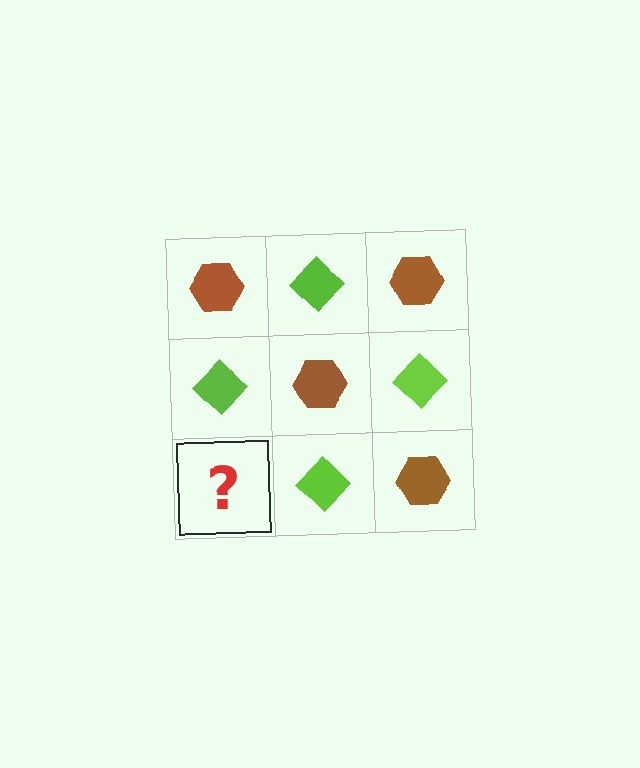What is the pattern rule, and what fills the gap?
The rule is that it alternates brown hexagon and lime diamond in a checkerboard pattern. The gap should be filled with a brown hexagon.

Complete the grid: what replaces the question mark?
The question mark should be replaced with a brown hexagon.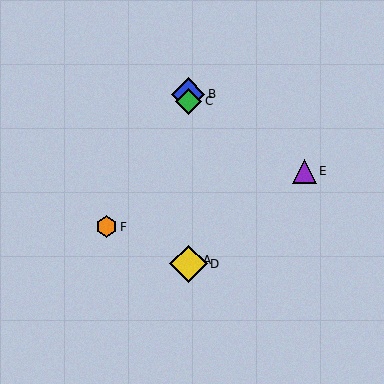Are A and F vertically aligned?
No, A is at x≈188 and F is at x≈107.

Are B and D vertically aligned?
Yes, both are at x≈188.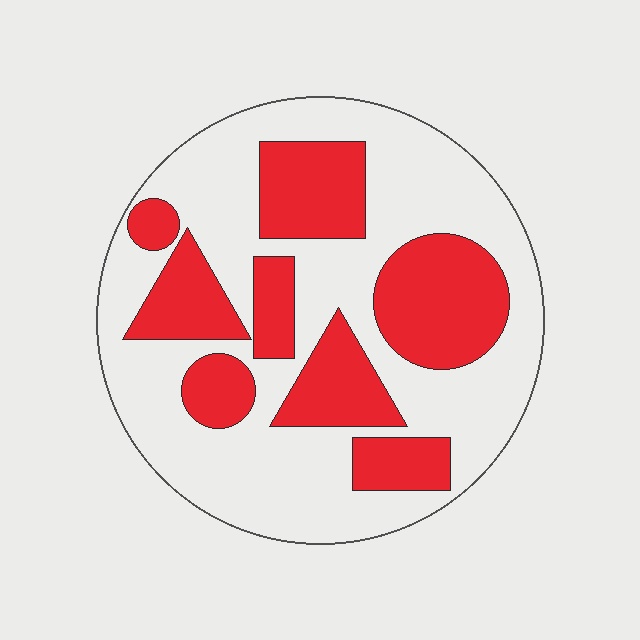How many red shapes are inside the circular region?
8.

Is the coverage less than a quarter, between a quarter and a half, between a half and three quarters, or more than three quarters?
Between a quarter and a half.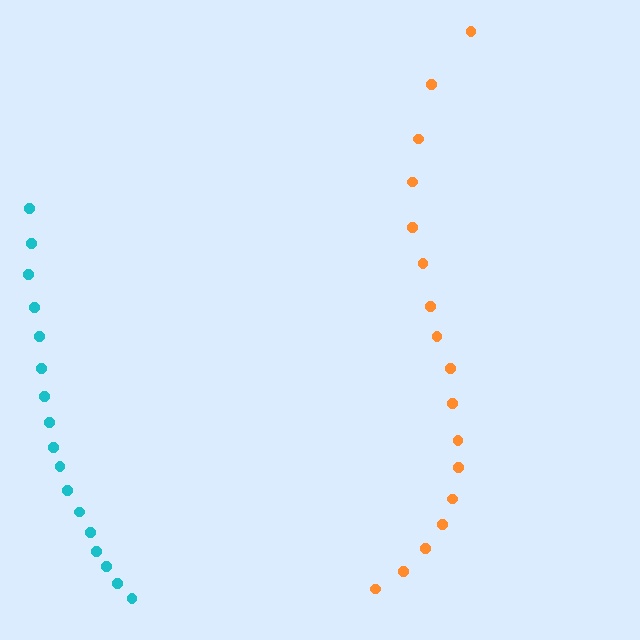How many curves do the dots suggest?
There are 2 distinct paths.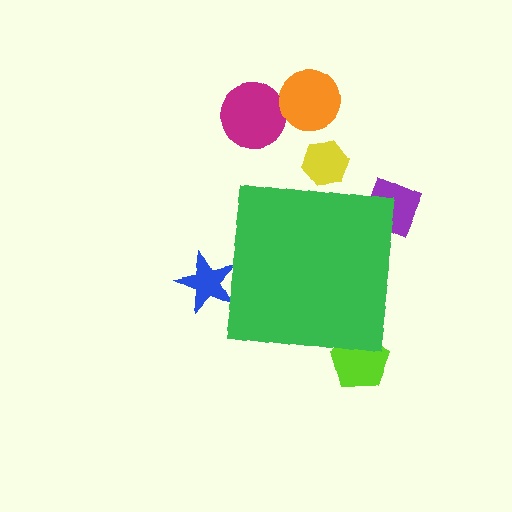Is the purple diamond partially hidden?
Yes, the purple diamond is partially hidden behind the green square.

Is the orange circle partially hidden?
No, the orange circle is fully visible.